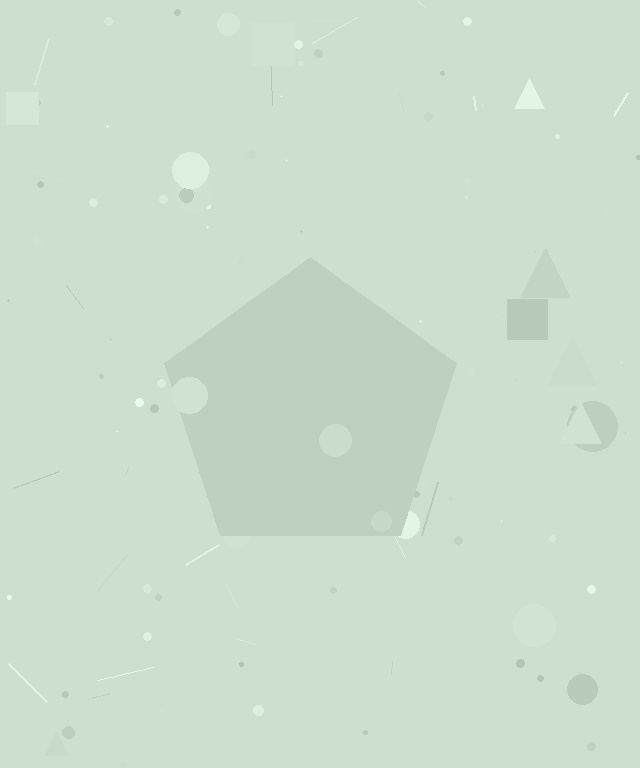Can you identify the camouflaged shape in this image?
The camouflaged shape is a pentagon.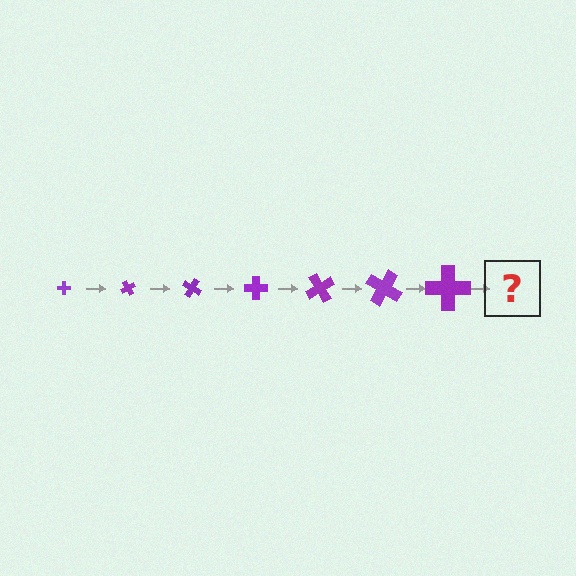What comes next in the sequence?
The next element should be a cross, larger than the previous one and rotated 420 degrees from the start.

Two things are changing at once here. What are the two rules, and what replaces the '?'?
The two rules are that the cross grows larger each step and it rotates 60 degrees each step. The '?' should be a cross, larger than the previous one and rotated 420 degrees from the start.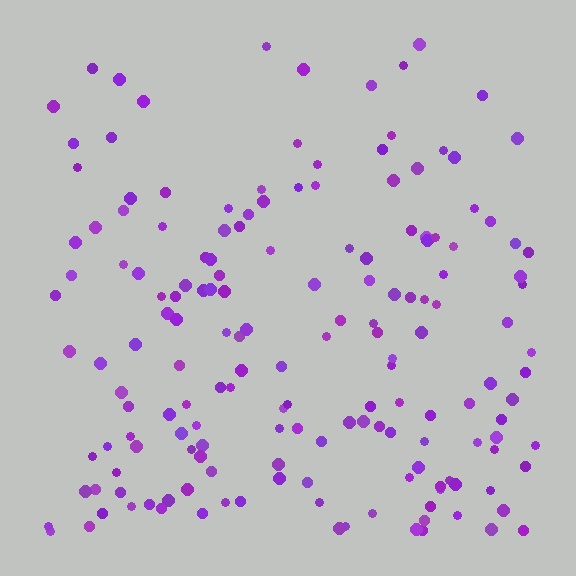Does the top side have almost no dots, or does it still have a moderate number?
Still a moderate number, just noticeably fewer than the bottom.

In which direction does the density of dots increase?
From top to bottom, with the bottom side densest.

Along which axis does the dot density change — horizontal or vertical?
Vertical.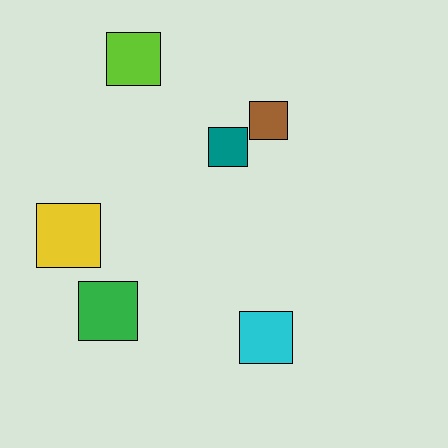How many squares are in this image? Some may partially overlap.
There are 6 squares.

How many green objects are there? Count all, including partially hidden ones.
There is 1 green object.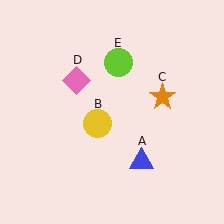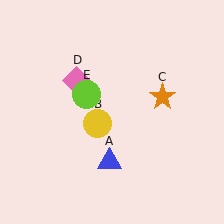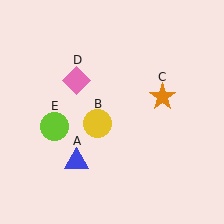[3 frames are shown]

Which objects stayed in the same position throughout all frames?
Yellow circle (object B) and orange star (object C) and pink diamond (object D) remained stationary.